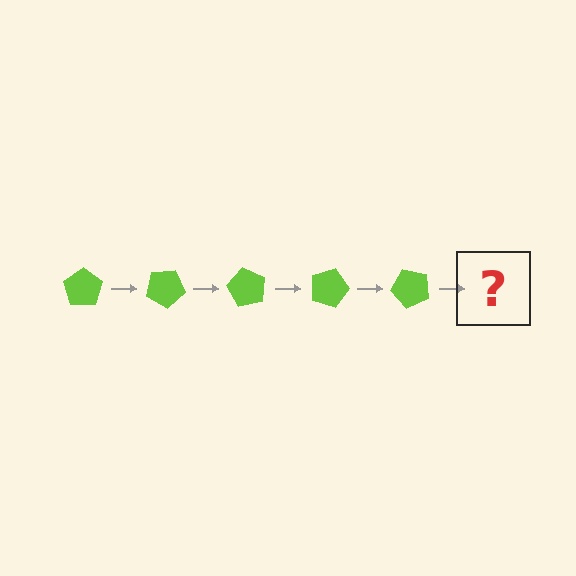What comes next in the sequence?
The next element should be a lime pentagon rotated 150 degrees.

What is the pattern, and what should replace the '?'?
The pattern is that the pentagon rotates 30 degrees each step. The '?' should be a lime pentagon rotated 150 degrees.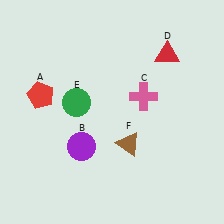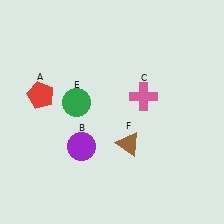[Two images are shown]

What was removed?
The red triangle (D) was removed in Image 2.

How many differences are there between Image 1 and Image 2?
There is 1 difference between the two images.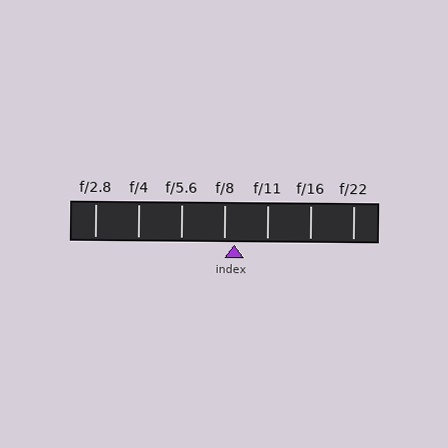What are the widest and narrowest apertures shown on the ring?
The widest aperture shown is f/2.8 and the narrowest is f/22.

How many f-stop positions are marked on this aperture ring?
There are 7 f-stop positions marked.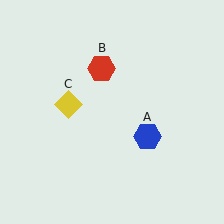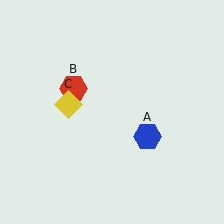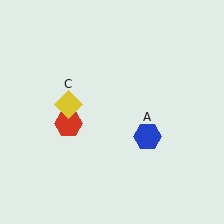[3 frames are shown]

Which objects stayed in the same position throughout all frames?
Blue hexagon (object A) and yellow diamond (object C) remained stationary.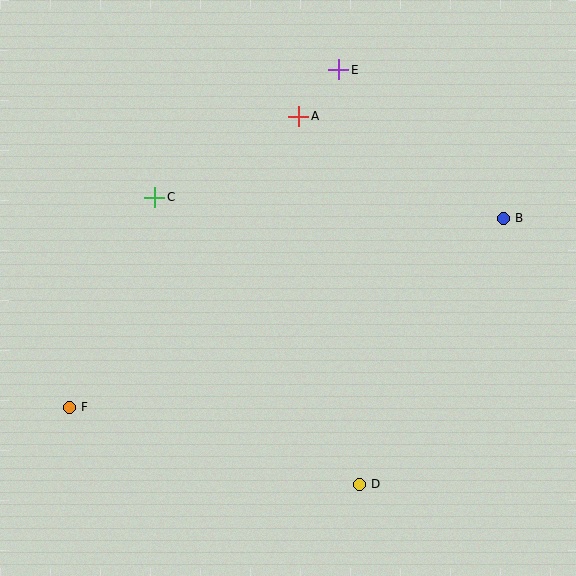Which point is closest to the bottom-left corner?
Point F is closest to the bottom-left corner.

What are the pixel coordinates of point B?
Point B is at (503, 218).